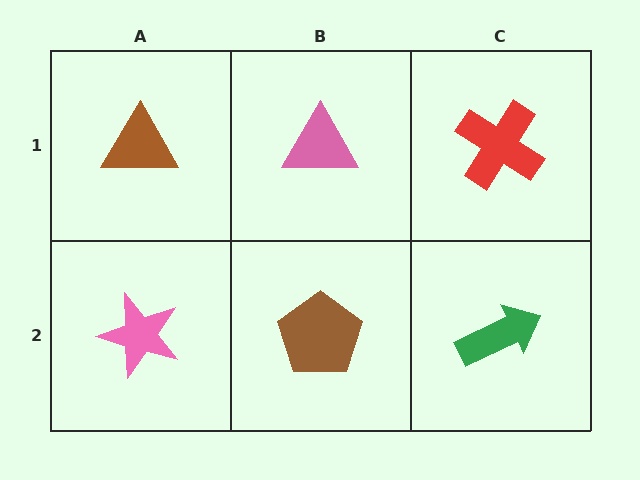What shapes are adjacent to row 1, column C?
A green arrow (row 2, column C), a pink triangle (row 1, column B).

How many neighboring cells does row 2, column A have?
2.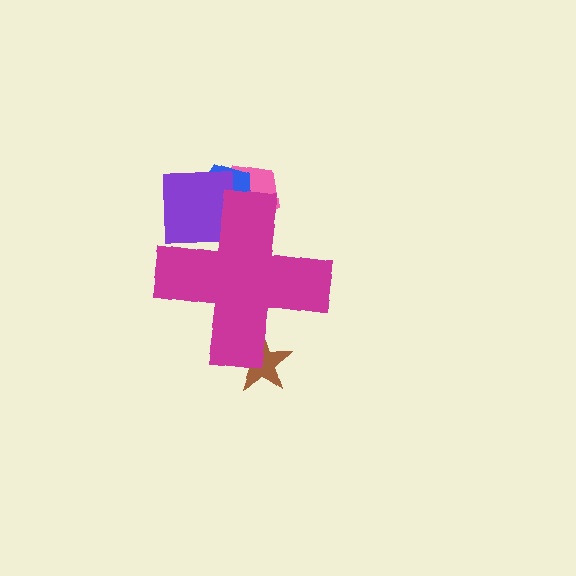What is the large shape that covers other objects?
A magenta cross.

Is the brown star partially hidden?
Yes, the brown star is partially hidden behind the magenta cross.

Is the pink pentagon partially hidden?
Yes, the pink pentagon is partially hidden behind the magenta cross.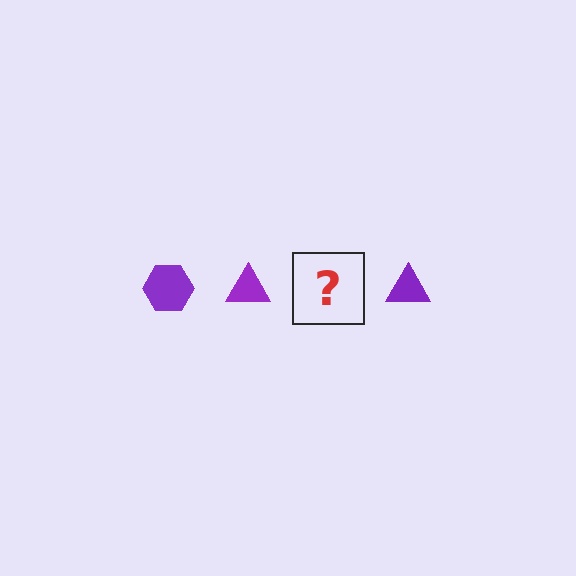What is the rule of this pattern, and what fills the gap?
The rule is that the pattern cycles through hexagon, triangle shapes in purple. The gap should be filled with a purple hexagon.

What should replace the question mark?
The question mark should be replaced with a purple hexagon.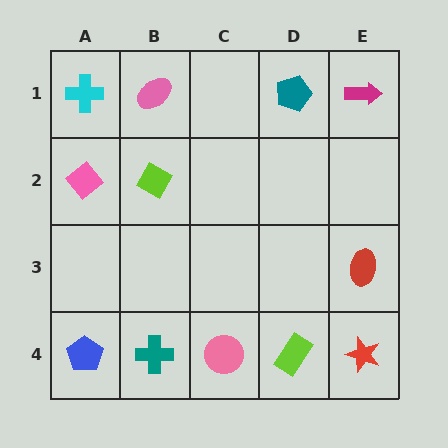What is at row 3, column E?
A red ellipse.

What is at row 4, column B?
A teal cross.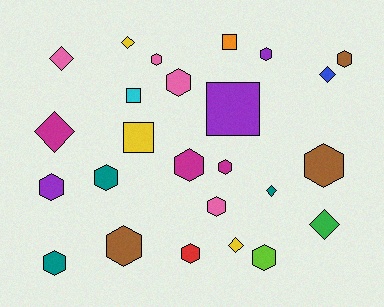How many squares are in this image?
There are 4 squares.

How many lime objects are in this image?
There is 1 lime object.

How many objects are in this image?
There are 25 objects.